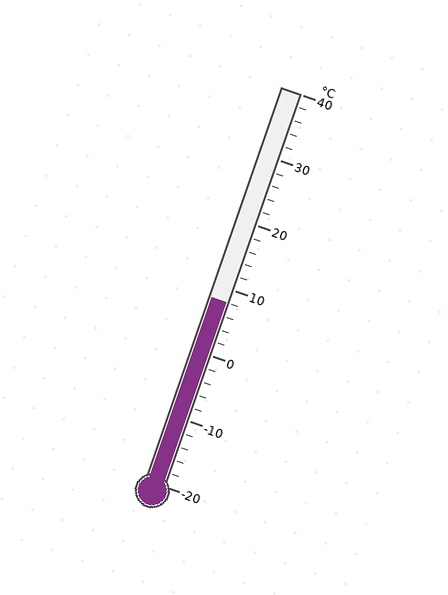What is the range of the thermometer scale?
The thermometer scale ranges from -20°C to 40°C.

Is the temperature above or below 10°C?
The temperature is below 10°C.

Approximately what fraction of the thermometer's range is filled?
The thermometer is filled to approximately 45% of its range.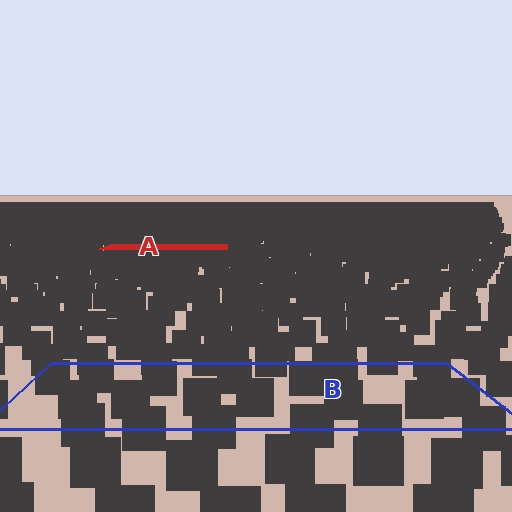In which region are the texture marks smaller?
The texture marks are smaller in region A, because it is farther away.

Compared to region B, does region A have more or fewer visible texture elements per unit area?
Region A has more texture elements per unit area — they are packed more densely because it is farther away.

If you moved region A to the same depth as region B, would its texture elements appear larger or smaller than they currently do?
They would appear larger. At a closer depth, the same texture elements are projected at a bigger on-screen size.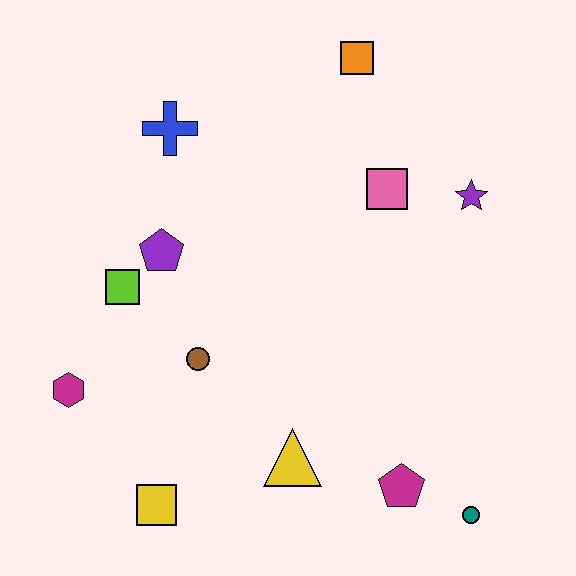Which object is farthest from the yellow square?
The orange square is farthest from the yellow square.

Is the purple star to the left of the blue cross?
No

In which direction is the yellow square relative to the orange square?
The yellow square is below the orange square.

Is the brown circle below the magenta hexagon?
No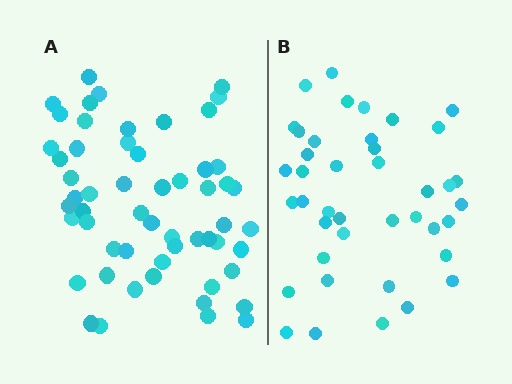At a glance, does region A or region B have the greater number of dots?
Region A (the left region) has more dots.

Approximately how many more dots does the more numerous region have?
Region A has approximately 15 more dots than region B.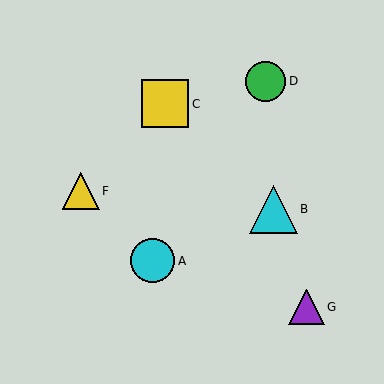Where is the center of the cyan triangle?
The center of the cyan triangle is at (273, 209).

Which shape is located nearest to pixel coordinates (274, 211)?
The cyan triangle (labeled B) at (273, 209) is nearest to that location.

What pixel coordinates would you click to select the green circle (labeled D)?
Click at (266, 81) to select the green circle D.